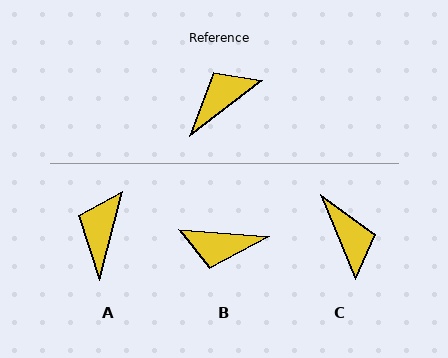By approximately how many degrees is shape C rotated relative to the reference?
Approximately 105 degrees clockwise.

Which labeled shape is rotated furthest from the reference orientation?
B, about 138 degrees away.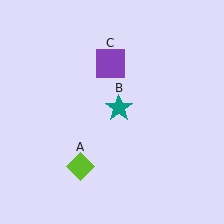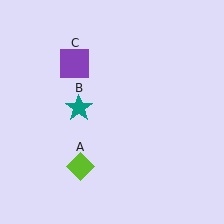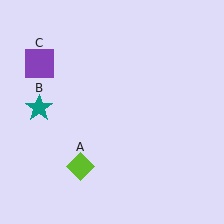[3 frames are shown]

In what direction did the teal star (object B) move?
The teal star (object B) moved left.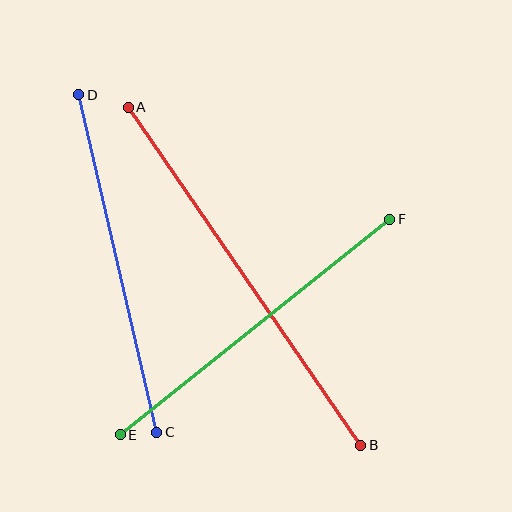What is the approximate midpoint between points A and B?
The midpoint is at approximately (244, 276) pixels.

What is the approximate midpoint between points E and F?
The midpoint is at approximately (255, 327) pixels.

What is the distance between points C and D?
The distance is approximately 347 pixels.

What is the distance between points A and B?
The distance is approximately 410 pixels.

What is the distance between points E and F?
The distance is approximately 345 pixels.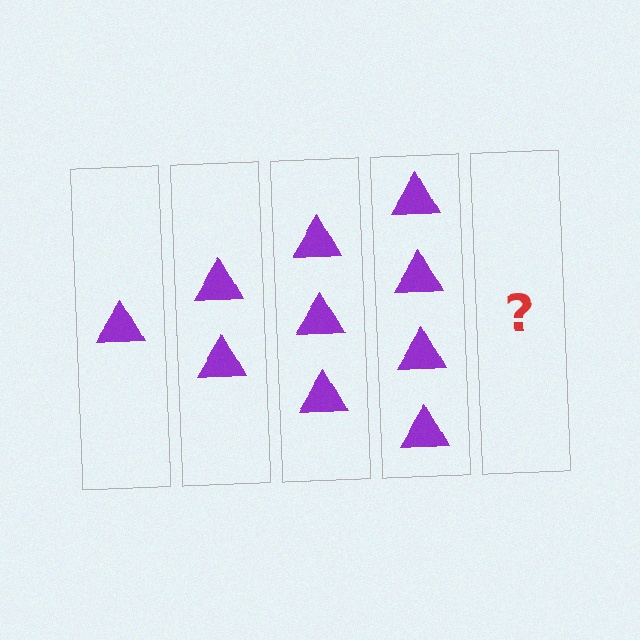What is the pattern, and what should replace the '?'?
The pattern is that each step adds one more triangle. The '?' should be 5 triangles.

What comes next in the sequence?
The next element should be 5 triangles.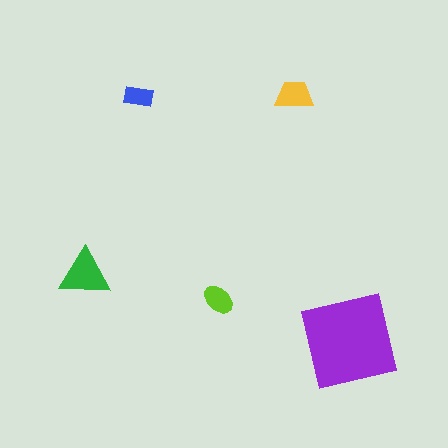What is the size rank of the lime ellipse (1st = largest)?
4th.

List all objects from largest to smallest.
The purple square, the green triangle, the yellow trapezoid, the lime ellipse, the blue rectangle.